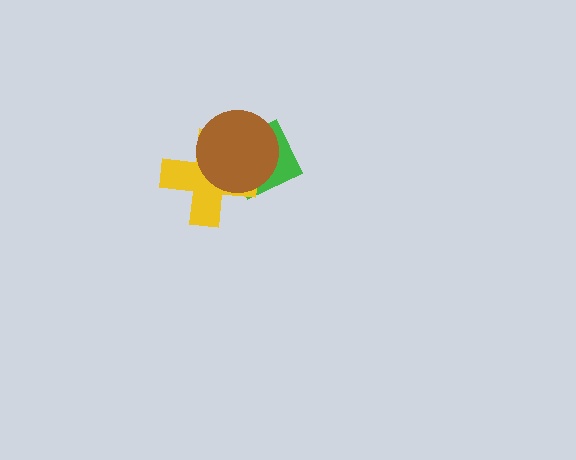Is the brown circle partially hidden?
No, no other shape covers it.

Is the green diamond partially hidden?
Yes, it is partially covered by another shape.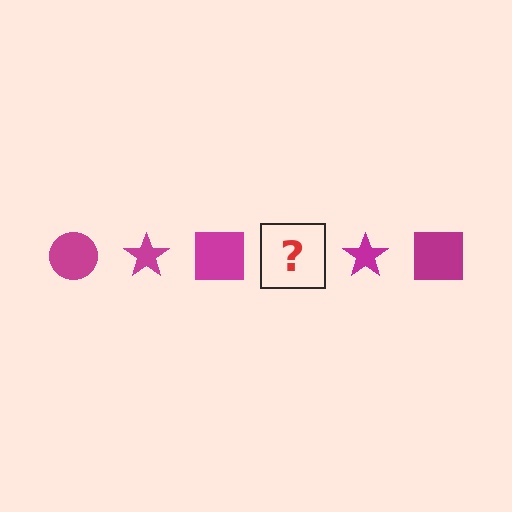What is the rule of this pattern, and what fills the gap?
The rule is that the pattern cycles through circle, star, square shapes in magenta. The gap should be filled with a magenta circle.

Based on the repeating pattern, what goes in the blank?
The blank should be a magenta circle.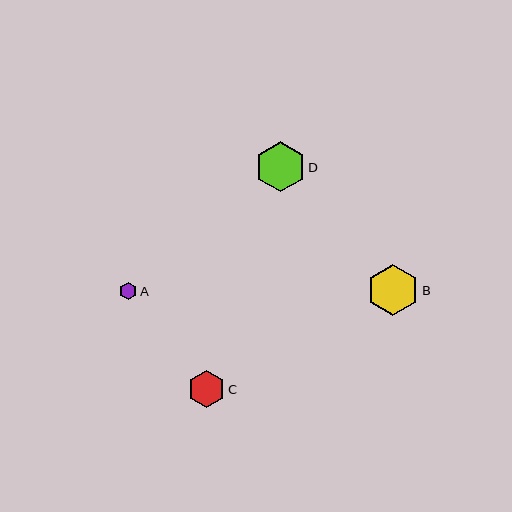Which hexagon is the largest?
Hexagon B is the largest with a size of approximately 52 pixels.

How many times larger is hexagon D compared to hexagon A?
Hexagon D is approximately 2.9 times the size of hexagon A.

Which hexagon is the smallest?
Hexagon A is the smallest with a size of approximately 17 pixels.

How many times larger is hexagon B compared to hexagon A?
Hexagon B is approximately 3.0 times the size of hexagon A.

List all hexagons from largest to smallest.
From largest to smallest: B, D, C, A.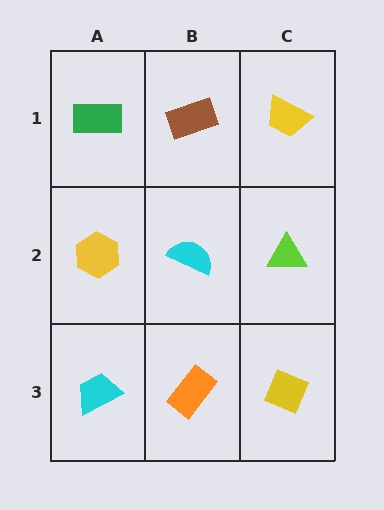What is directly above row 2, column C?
A yellow trapezoid.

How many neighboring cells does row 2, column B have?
4.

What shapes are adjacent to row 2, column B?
A brown rectangle (row 1, column B), an orange rectangle (row 3, column B), a yellow hexagon (row 2, column A), a lime triangle (row 2, column C).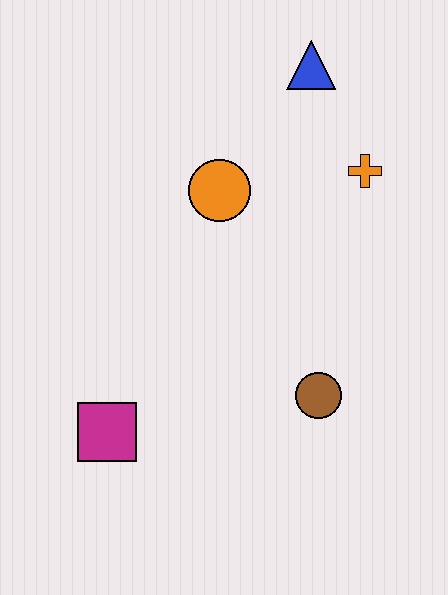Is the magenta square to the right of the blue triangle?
No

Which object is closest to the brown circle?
The magenta square is closest to the brown circle.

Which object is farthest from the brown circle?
The blue triangle is farthest from the brown circle.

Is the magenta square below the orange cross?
Yes